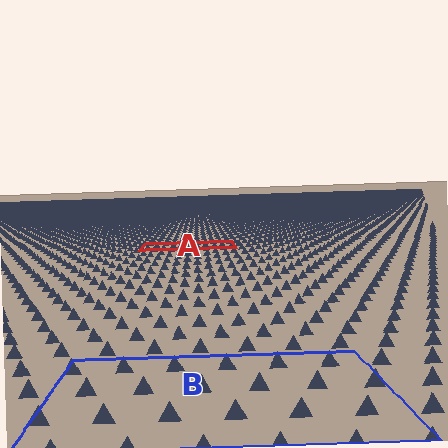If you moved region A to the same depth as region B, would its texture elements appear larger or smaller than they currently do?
They would appear larger. At a closer depth, the same texture elements are projected at a bigger on-screen size.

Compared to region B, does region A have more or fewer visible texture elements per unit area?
Region A has more texture elements per unit area — they are packed more densely because it is farther away.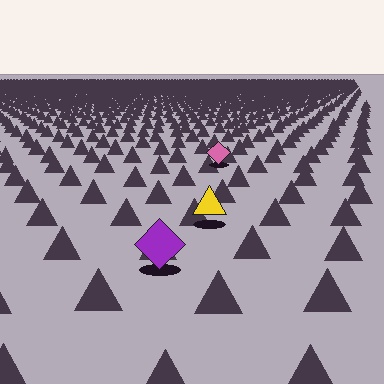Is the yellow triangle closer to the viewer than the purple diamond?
No. The purple diamond is closer — you can tell from the texture gradient: the ground texture is coarser near it.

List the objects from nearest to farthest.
From nearest to farthest: the purple diamond, the yellow triangle, the pink diamond.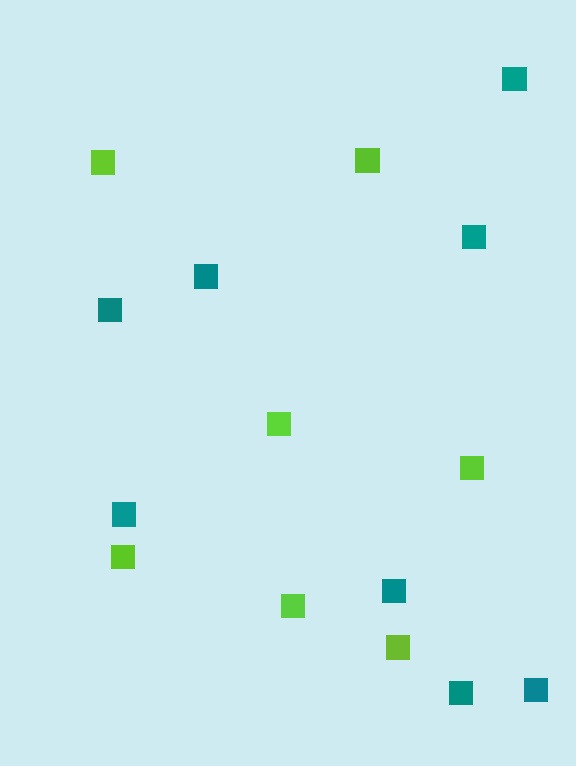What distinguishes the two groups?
There are 2 groups: one group of teal squares (8) and one group of lime squares (7).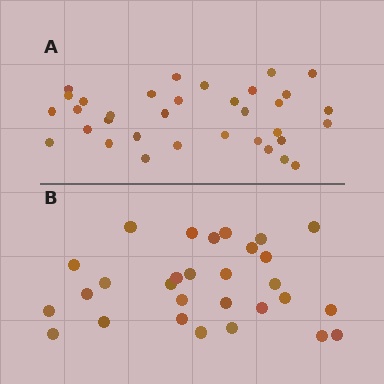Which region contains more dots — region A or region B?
Region A (the top region) has more dots.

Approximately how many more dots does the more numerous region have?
Region A has about 5 more dots than region B.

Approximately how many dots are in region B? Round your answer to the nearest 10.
About 30 dots. (The exact count is 29, which rounds to 30.)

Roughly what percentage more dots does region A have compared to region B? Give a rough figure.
About 15% more.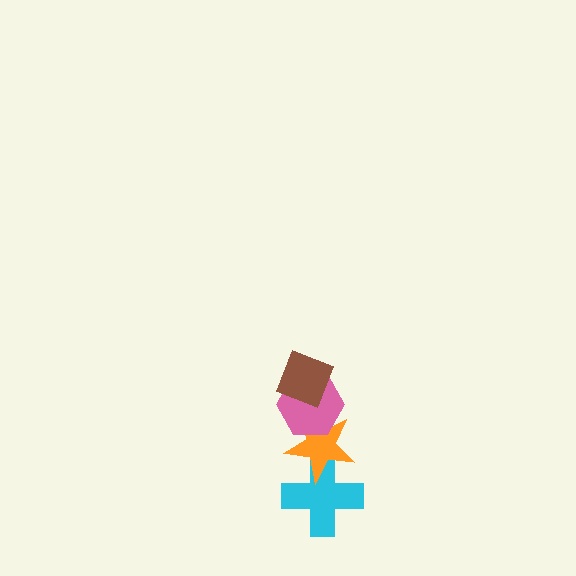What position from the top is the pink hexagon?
The pink hexagon is 2nd from the top.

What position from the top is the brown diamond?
The brown diamond is 1st from the top.